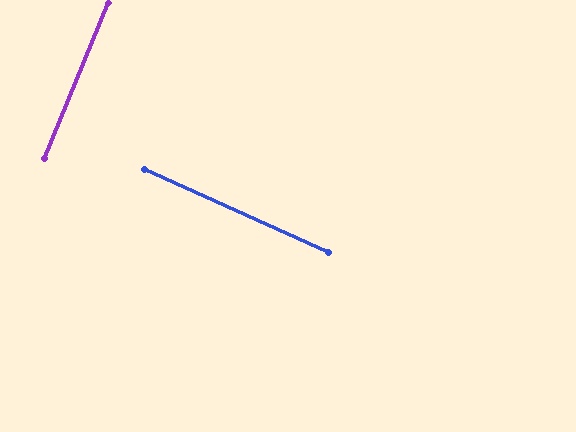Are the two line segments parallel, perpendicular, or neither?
Perpendicular — they meet at approximately 88°.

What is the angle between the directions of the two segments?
Approximately 88 degrees.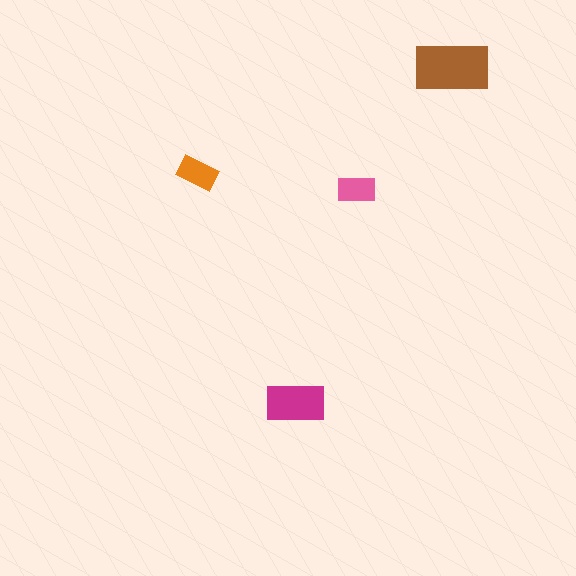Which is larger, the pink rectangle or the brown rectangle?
The brown one.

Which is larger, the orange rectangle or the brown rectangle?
The brown one.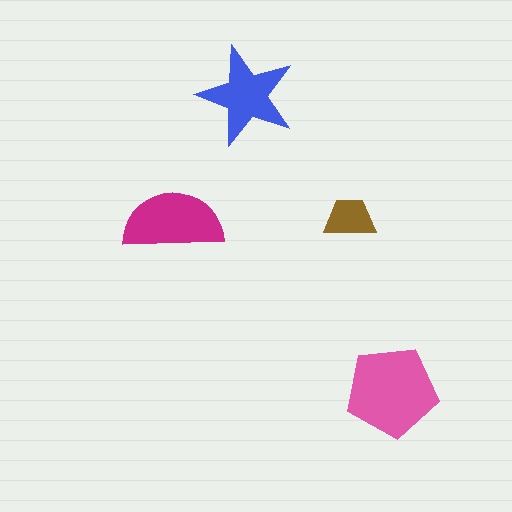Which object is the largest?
The pink pentagon.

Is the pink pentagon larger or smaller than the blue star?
Larger.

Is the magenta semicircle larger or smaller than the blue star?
Larger.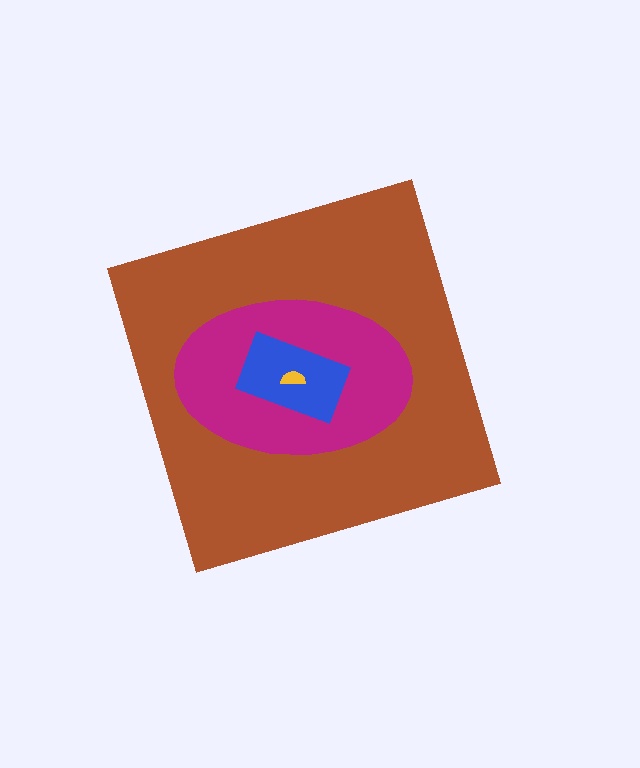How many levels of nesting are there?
4.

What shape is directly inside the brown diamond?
The magenta ellipse.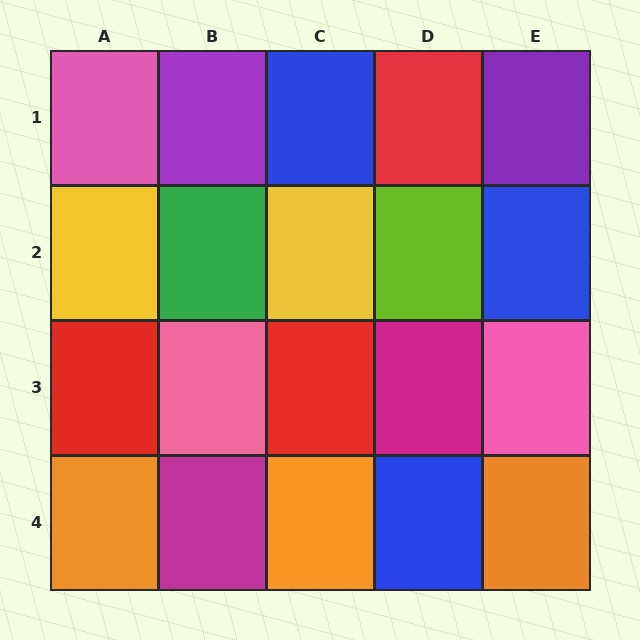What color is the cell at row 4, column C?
Orange.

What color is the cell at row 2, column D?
Lime.